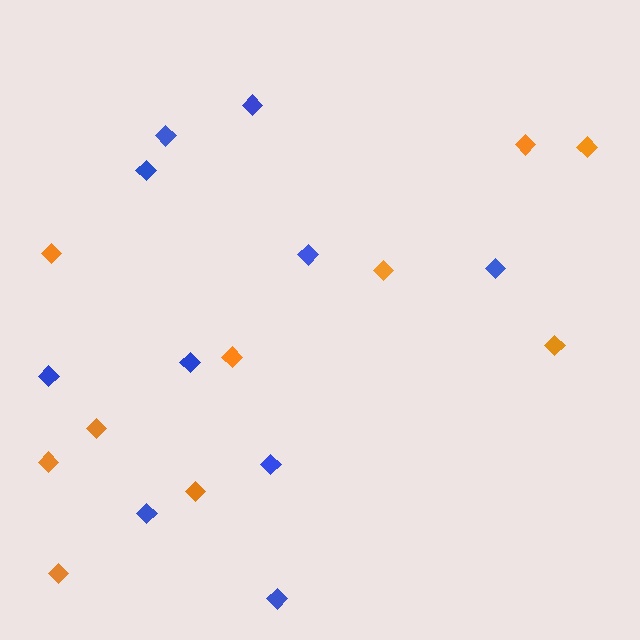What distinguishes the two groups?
There are 2 groups: one group of orange diamonds (10) and one group of blue diamonds (10).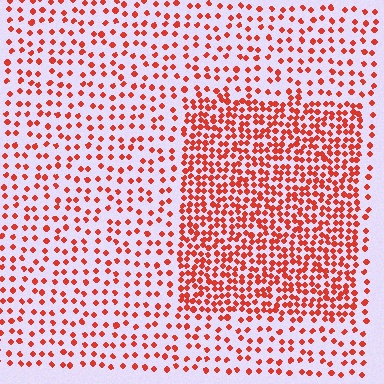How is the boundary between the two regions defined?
The boundary is defined by a change in element density (approximately 2.2x ratio). All elements are the same color, size, and shape.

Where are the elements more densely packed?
The elements are more densely packed inside the rectangle boundary.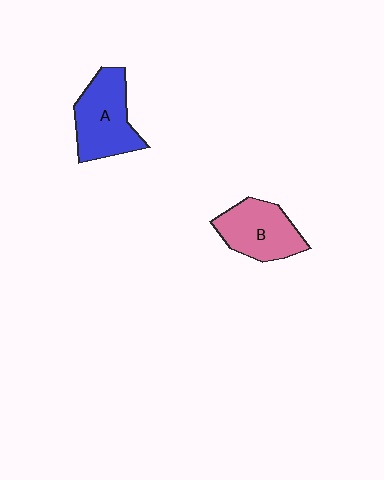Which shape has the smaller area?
Shape B (pink).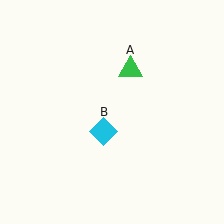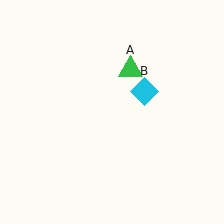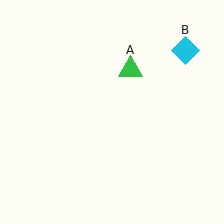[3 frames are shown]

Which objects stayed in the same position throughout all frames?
Green triangle (object A) remained stationary.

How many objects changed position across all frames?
1 object changed position: cyan diamond (object B).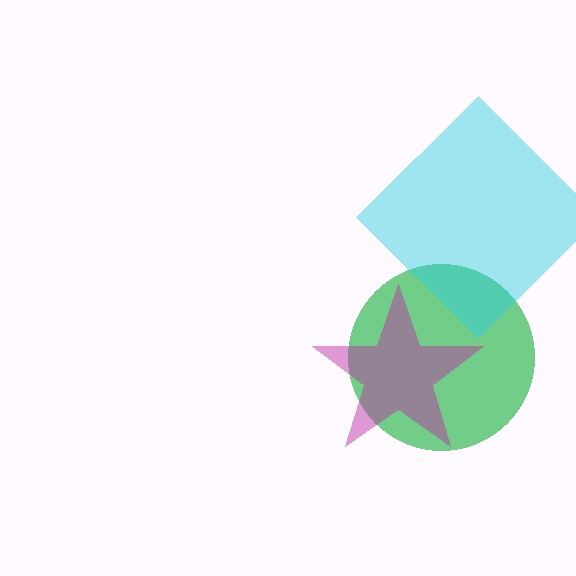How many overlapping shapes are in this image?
There are 3 overlapping shapes in the image.